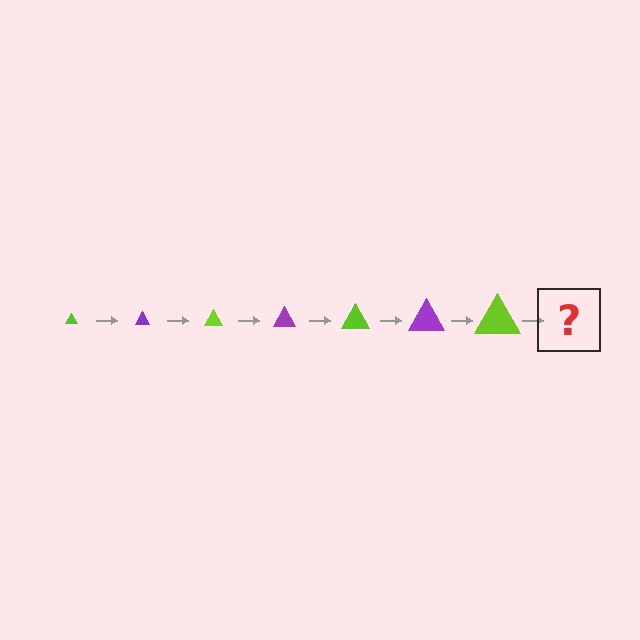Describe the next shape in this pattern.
It should be a purple triangle, larger than the previous one.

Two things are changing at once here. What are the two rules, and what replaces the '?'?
The two rules are that the triangle grows larger each step and the color cycles through lime and purple. The '?' should be a purple triangle, larger than the previous one.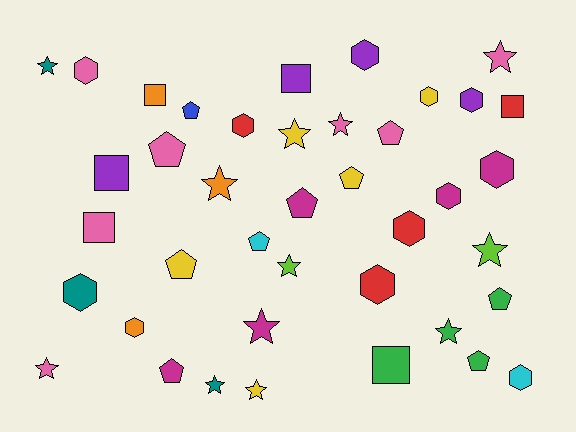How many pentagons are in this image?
There are 10 pentagons.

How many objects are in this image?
There are 40 objects.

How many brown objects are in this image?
There are no brown objects.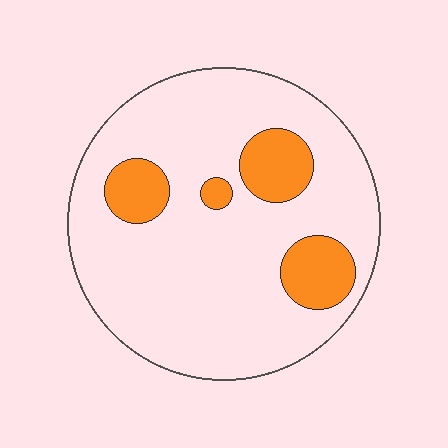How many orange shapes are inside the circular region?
4.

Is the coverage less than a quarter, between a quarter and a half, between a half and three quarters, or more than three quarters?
Less than a quarter.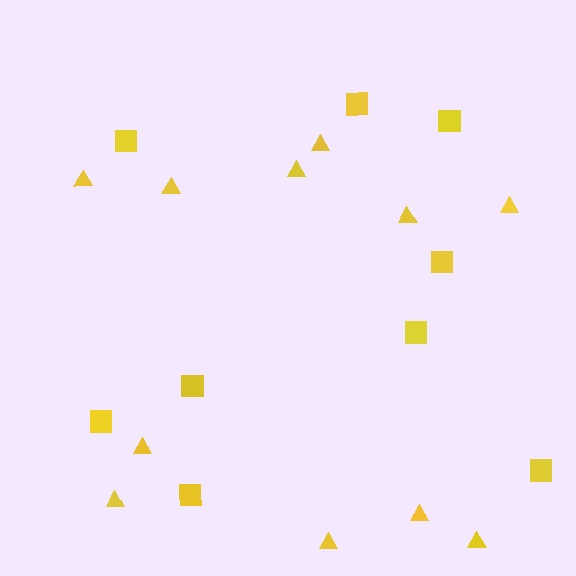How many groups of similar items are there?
There are 2 groups: one group of triangles (11) and one group of squares (9).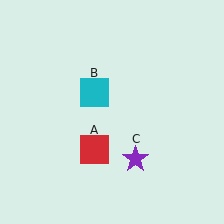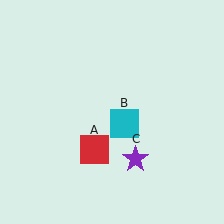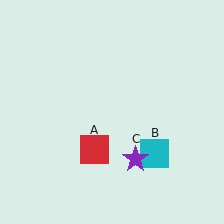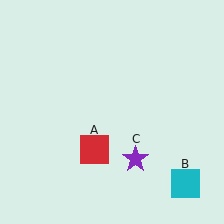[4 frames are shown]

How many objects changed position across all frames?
1 object changed position: cyan square (object B).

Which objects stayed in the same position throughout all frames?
Red square (object A) and purple star (object C) remained stationary.